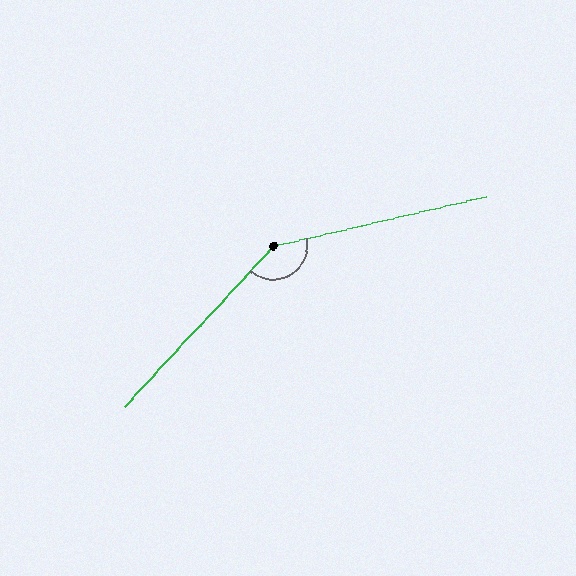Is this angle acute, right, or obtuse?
It is obtuse.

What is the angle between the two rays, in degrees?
Approximately 146 degrees.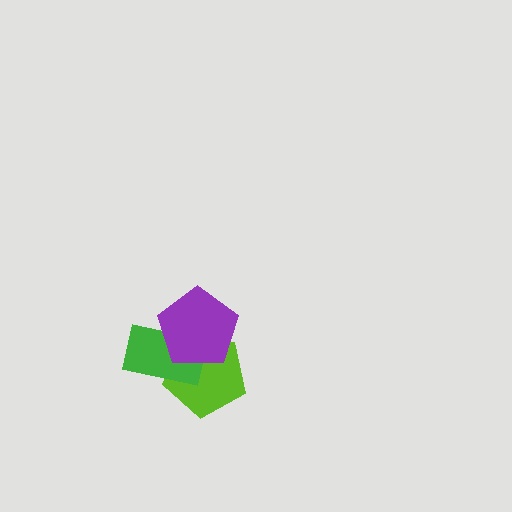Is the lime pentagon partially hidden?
Yes, it is partially covered by another shape.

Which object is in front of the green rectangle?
The purple pentagon is in front of the green rectangle.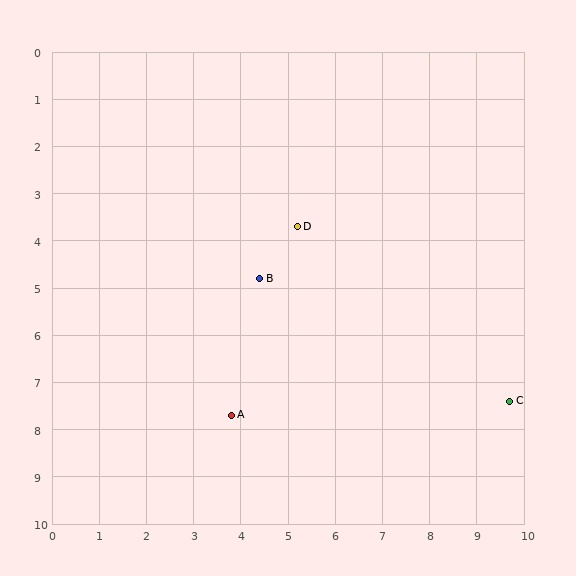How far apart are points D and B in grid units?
Points D and B are about 1.4 grid units apart.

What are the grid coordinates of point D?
Point D is at approximately (5.2, 3.7).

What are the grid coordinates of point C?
Point C is at approximately (9.7, 7.4).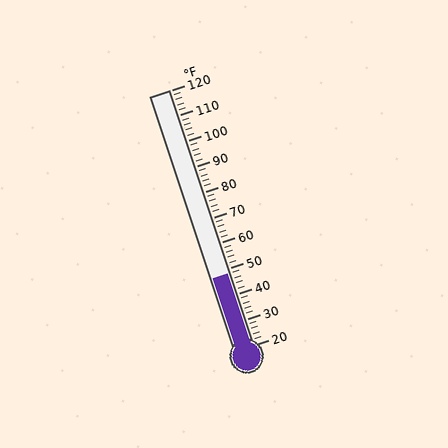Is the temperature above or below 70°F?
The temperature is below 70°F.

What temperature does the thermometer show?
The thermometer shows approximately 48°F.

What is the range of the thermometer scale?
The thermometer scale ranges from 20°F to 120°F.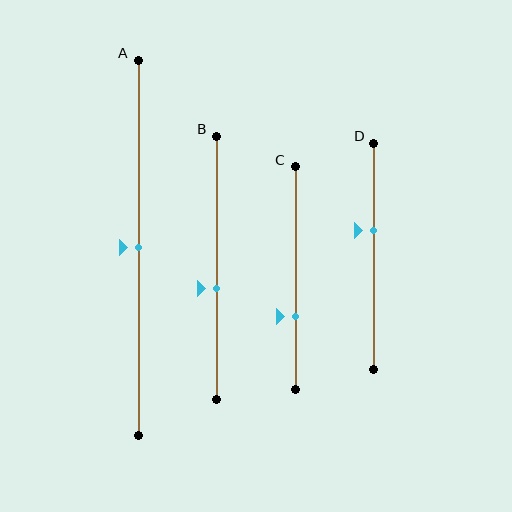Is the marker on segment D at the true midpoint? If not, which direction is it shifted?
No, the marker on segment D is shifted upward by about 11% of the segment length.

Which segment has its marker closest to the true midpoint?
Segment A has its marker closest to the true midpoint.